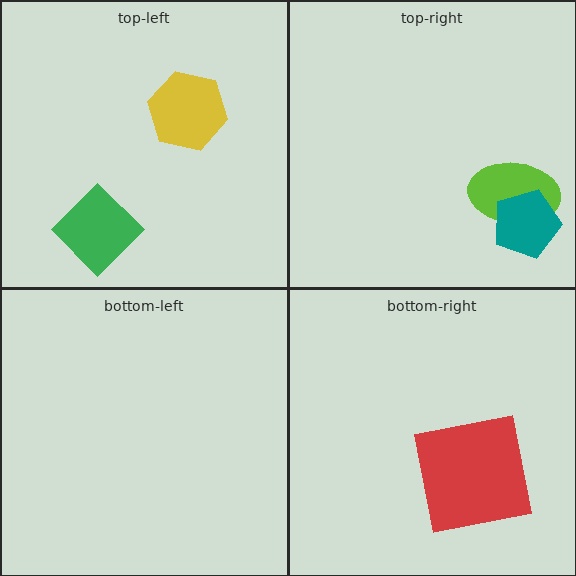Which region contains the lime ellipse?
The top-right region.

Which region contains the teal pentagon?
The top-right region.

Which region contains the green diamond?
The top-left region.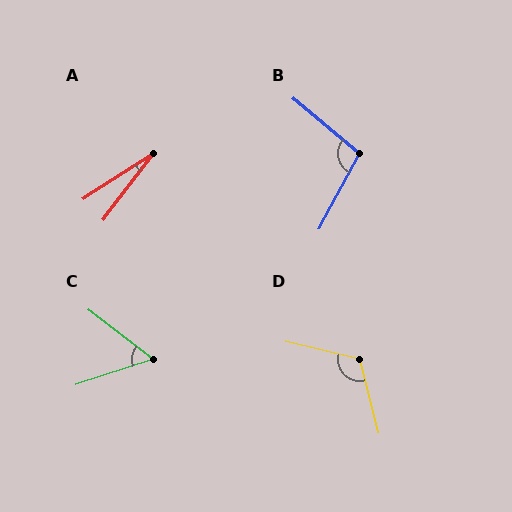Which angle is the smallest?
A, at approximately 20 degrees.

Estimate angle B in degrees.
Approximately 102 degrees.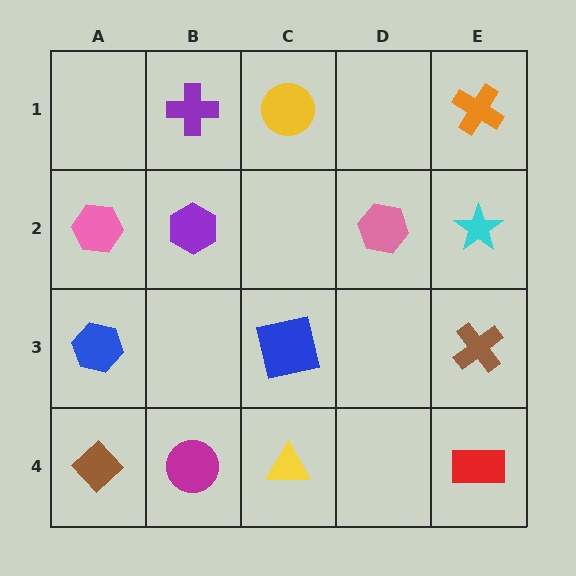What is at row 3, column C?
A blue square.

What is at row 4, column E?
A red rectangle.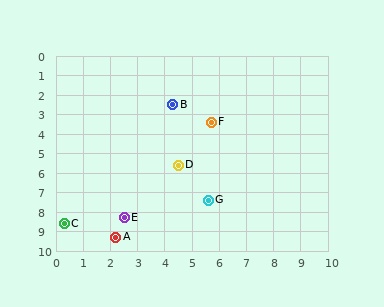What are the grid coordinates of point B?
Point B is at approximately (4.3, 2.5).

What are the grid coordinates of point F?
Point F is at approximately (5.7, 3.4).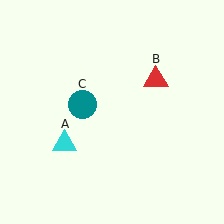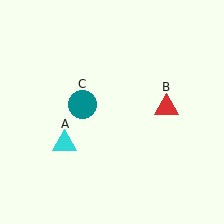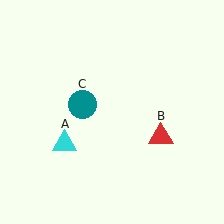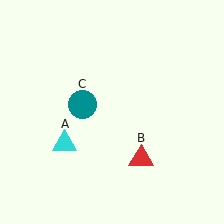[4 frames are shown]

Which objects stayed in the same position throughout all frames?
Cyan triangle (object A) and teal circle (object C) remained stationary.